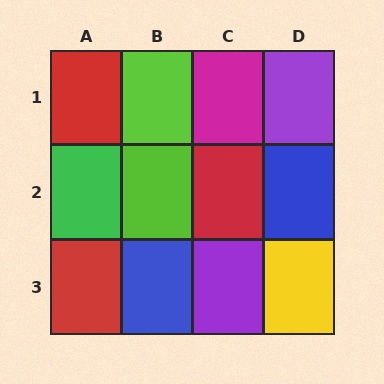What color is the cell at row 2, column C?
Red.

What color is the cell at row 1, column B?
Lime.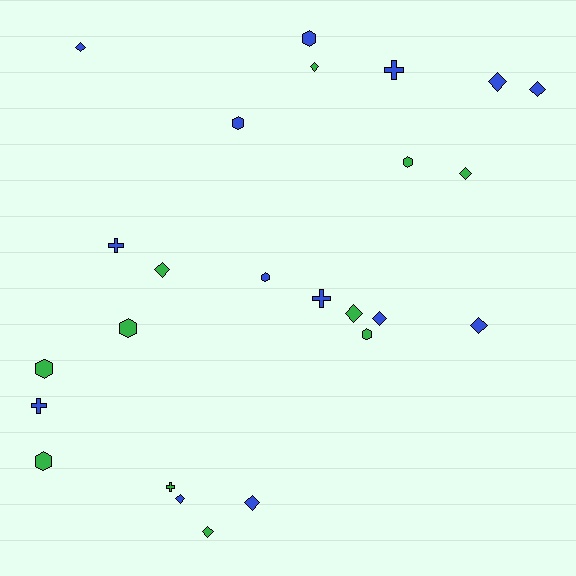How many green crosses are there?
There is 1 green cross.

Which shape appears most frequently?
Diamond, with 12 objects.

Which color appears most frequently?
Blue, with 14 objects.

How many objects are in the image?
There are 25 objects.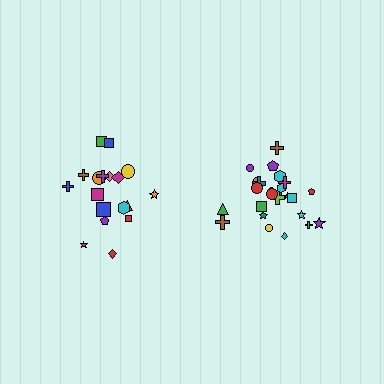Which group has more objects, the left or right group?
The right group.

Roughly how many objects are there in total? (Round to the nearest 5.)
Roughly 45 objects in total.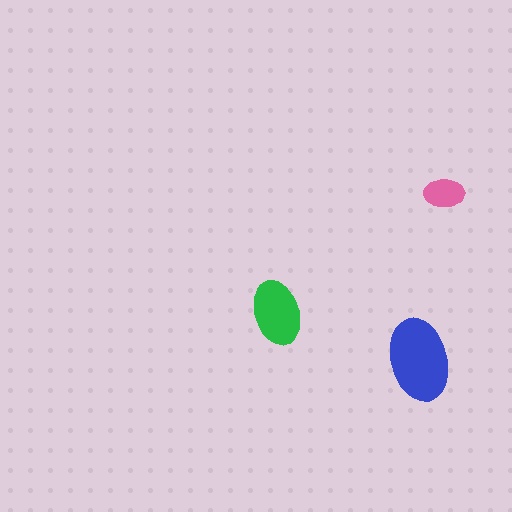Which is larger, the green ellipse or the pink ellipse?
The green one.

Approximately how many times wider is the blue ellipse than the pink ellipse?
About 2 times wider.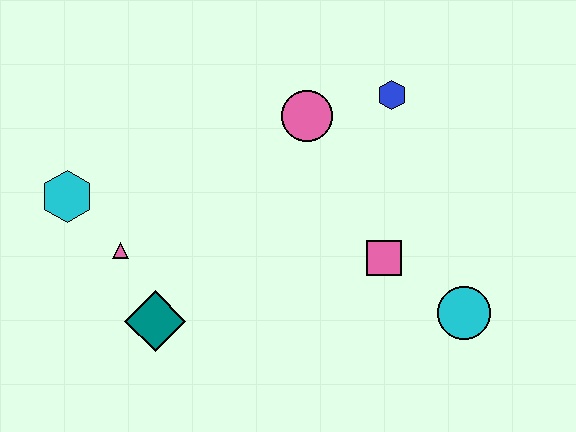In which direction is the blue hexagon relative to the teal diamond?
The blue hexagon is to the right of the teal diamond.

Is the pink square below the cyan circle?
No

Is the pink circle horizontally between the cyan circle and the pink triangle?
Yes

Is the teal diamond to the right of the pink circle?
No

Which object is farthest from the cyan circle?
The cyan hexagon is farthest from the cyan circle.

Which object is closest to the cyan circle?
The pink square is closest to the cyan circle.